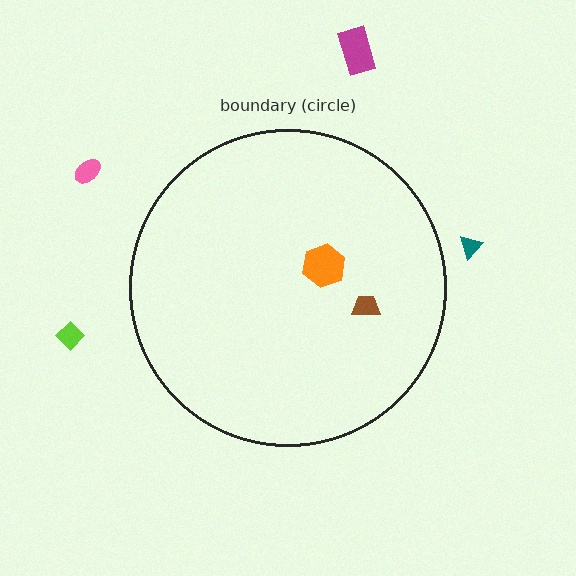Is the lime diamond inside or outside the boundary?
Outside.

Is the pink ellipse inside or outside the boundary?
Outside.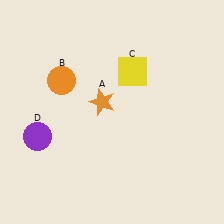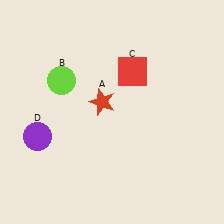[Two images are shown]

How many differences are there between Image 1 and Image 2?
There are 3 differences between the two images.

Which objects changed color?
A changed from orange to red. B changed from orange to lime. C changed from yellow to red.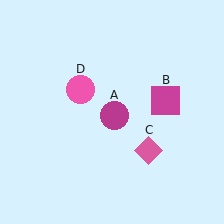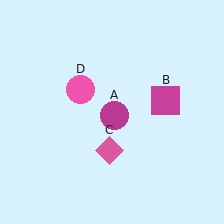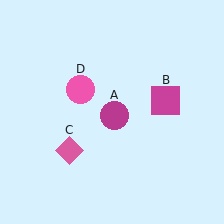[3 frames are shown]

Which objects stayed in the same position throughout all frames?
Magenta circle (object A) and magenta square (object B) and pink circle (object D) remained stationary.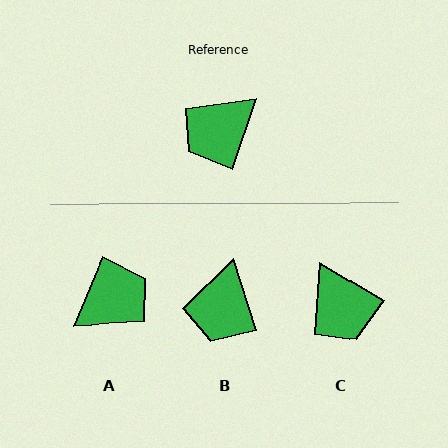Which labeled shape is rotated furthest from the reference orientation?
A, about 176 degrees away.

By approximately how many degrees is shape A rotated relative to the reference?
Approximately 176 degrees counter-clockwise.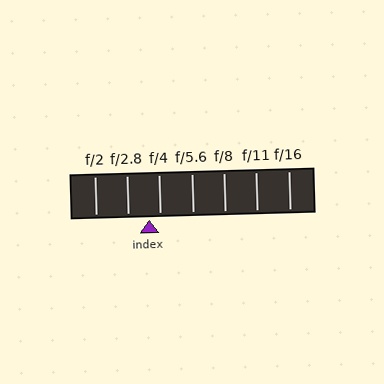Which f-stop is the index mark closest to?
The index mark is closest to f/4.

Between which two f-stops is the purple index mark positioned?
The index mark is between f/2.8 and f/4.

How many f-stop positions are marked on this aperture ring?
There are 7 f-stop positions marked.